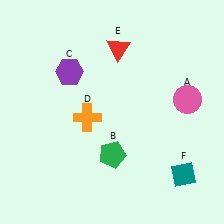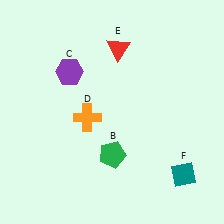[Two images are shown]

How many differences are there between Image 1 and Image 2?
There is 1 difference between the two images.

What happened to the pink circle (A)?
The pink circle (A) was removed in Image 2. It was in the top-right area of Image 1.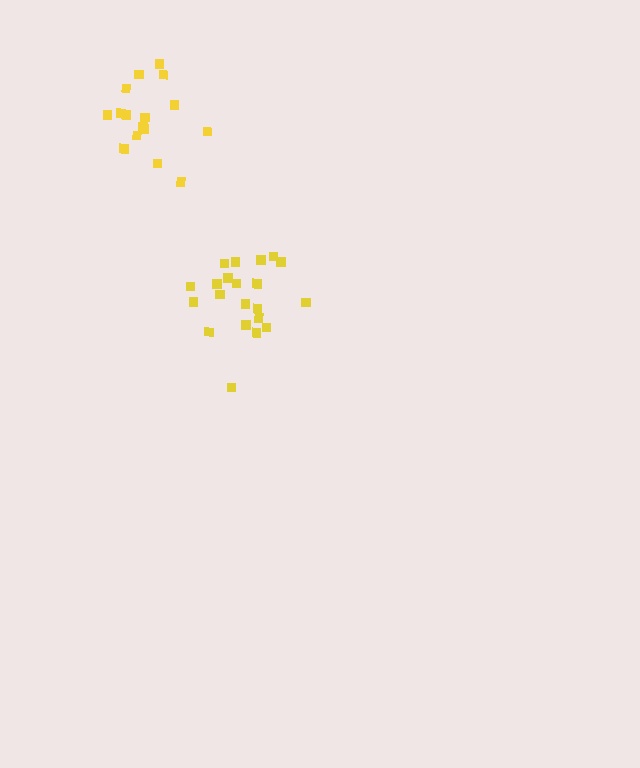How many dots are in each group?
Group 1: 16 dots, Group 2: 21 dots (37 total).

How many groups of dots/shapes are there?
There are 2 groups.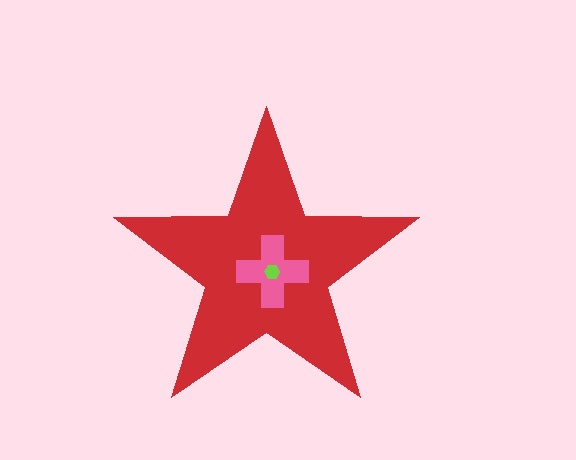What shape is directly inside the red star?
The pink cross.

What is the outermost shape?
The red star.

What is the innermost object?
The lime hexagon.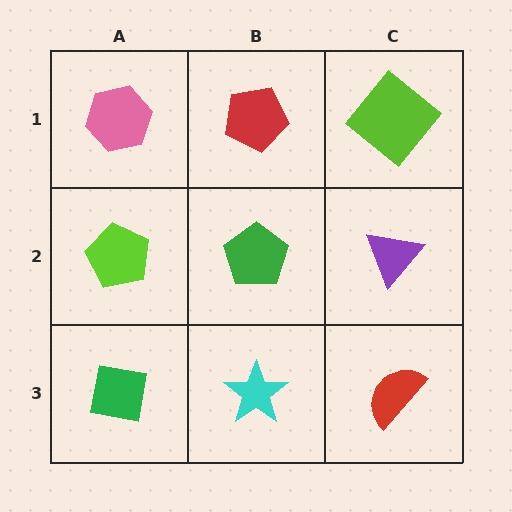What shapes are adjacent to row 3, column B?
A green pentagon (row 2, column B), a green square (row 3, column A), a red semicircle (row 3, column C).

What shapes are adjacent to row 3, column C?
A purple triangle (row 2, column C), a cyan star (row 3, column B).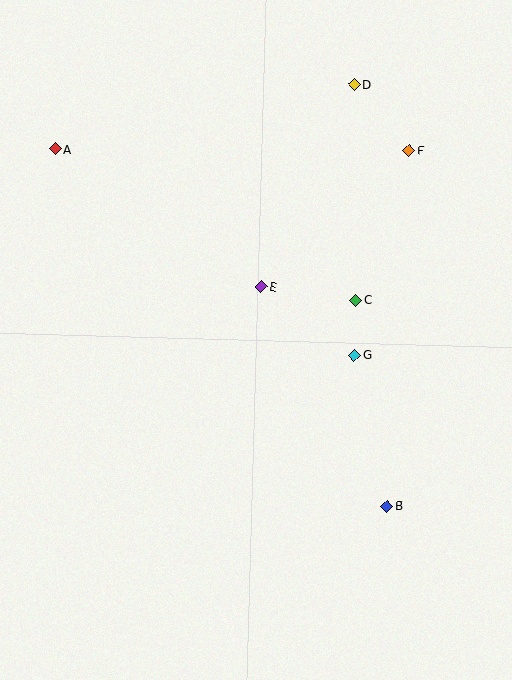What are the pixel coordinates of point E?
Point E is at (261, 287).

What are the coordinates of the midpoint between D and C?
The midpoint between D and C is at (355, 192).